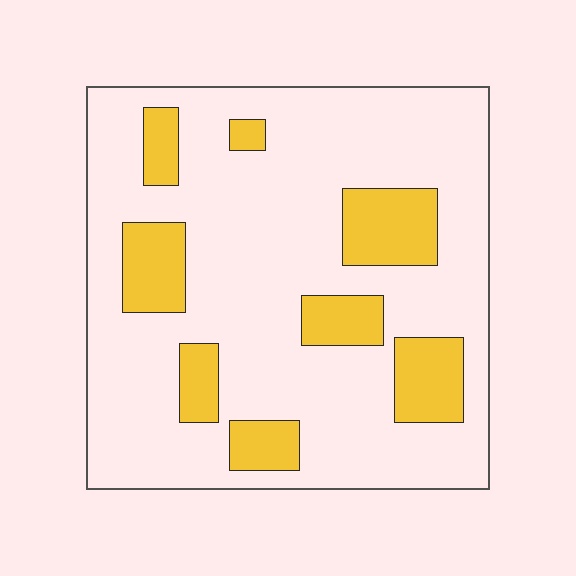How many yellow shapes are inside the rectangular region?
8.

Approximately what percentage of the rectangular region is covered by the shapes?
Approximately 20%.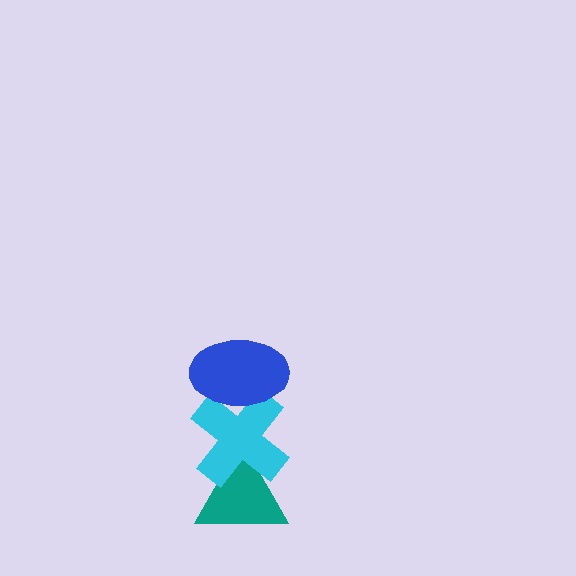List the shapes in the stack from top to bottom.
From top to bottom: the blue ellipse, the cyan cross, the teal triangle.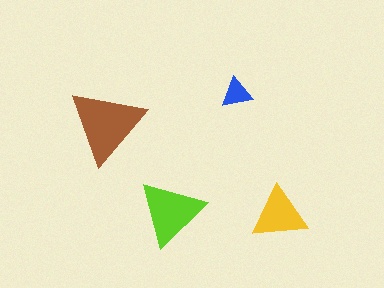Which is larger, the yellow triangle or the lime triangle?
The lime one.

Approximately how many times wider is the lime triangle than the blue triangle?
About 2 times wider.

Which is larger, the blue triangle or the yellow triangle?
The yellow one.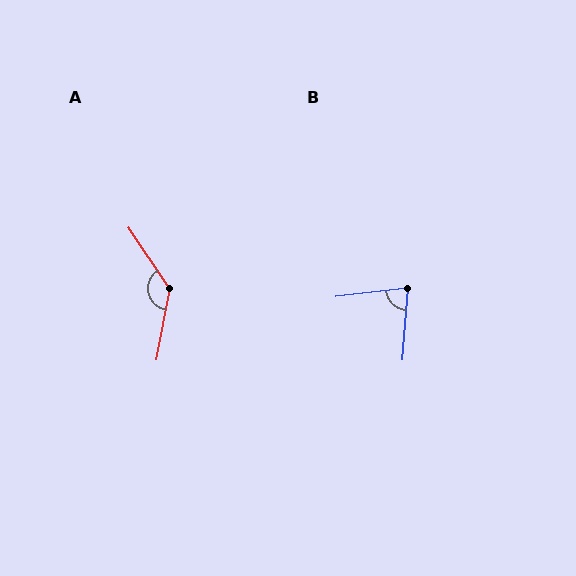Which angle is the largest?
A, at approximately 136 degrees.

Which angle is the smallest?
B, at approximately 79 degrees.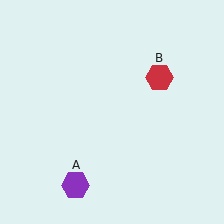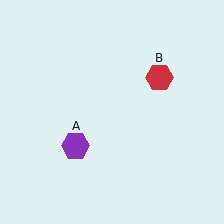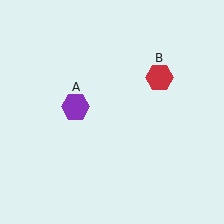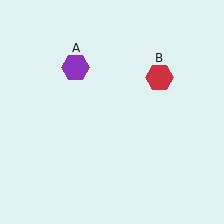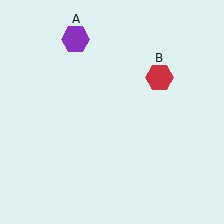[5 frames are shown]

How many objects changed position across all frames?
1 object changed position: purple hexagon (object A).